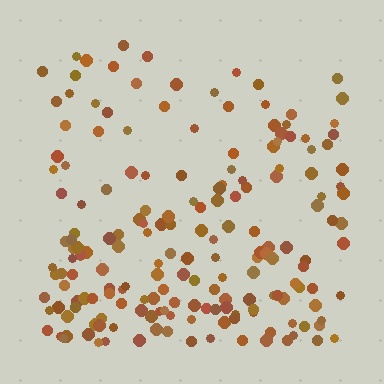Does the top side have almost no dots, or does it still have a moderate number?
Still a moderate number, just noticeably fewer than the bottom.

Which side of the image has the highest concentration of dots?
The bottom.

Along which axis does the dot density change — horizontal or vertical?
Vertical.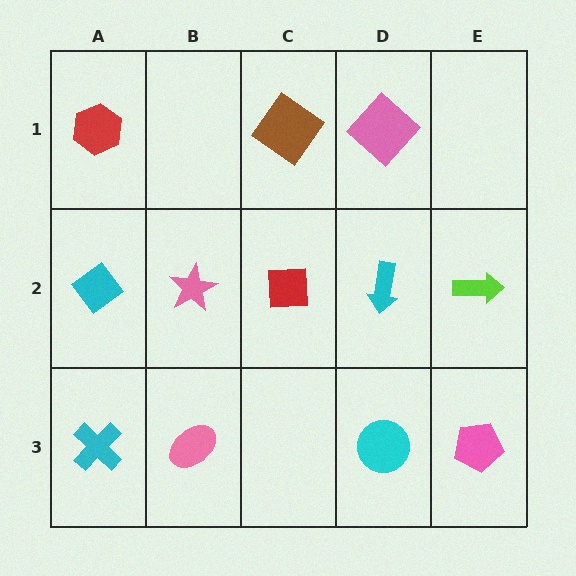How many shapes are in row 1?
3 shapes.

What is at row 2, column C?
A red square.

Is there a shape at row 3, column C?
No, that cell is empty.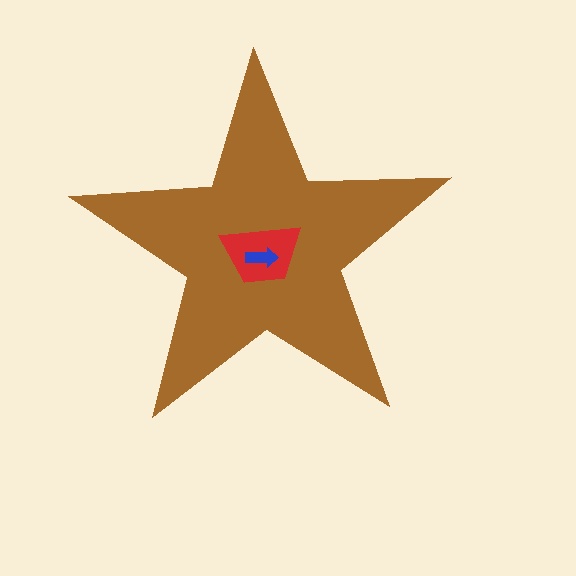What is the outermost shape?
The brown star.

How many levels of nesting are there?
3.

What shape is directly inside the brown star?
The red trapezoid.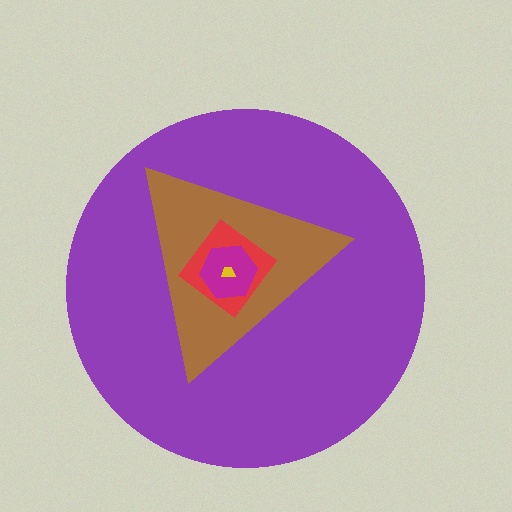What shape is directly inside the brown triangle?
The red diamond.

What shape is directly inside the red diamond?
The magenta hexagon.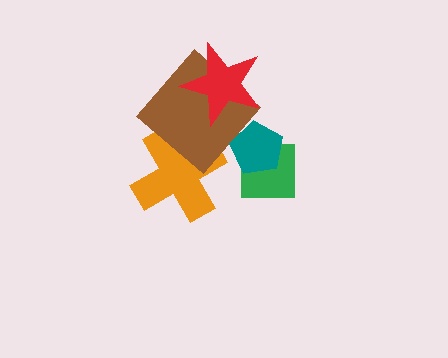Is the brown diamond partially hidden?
Yes, it is partially covered by another shape.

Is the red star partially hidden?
No, no other shape covers it.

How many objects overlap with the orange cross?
1 object overlaps with the orange cross.